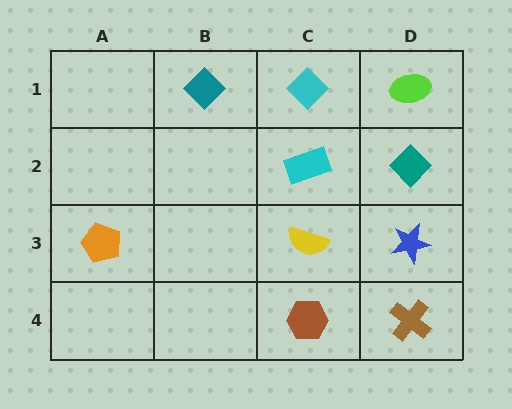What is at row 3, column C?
A yellow semicircle.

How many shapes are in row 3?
3 shapes.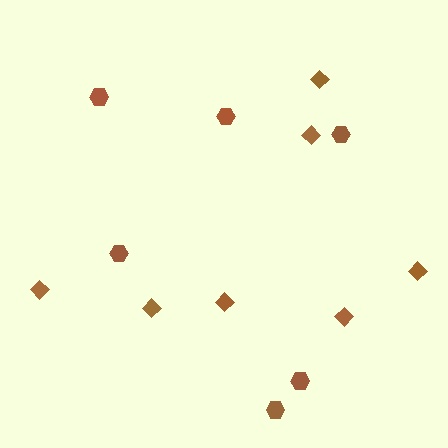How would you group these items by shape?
There are 2 groups: one group of hexagons (6) and one group of diamonds (7).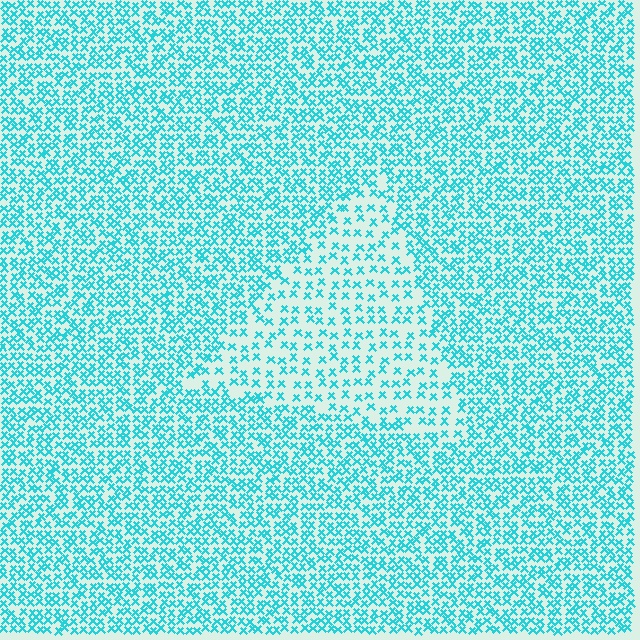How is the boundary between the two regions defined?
The boundary is defined by a change in element density (approximately 2.0x ratio). All elements are the same color, size, and shape.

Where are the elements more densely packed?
The elements are more densely packed outside the triangle boundary.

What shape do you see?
I see a triangle.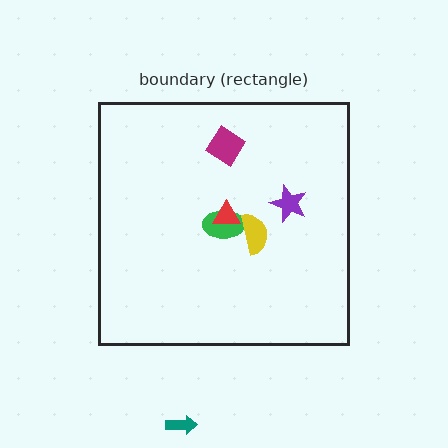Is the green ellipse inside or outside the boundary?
Inside.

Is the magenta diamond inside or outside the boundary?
Inside.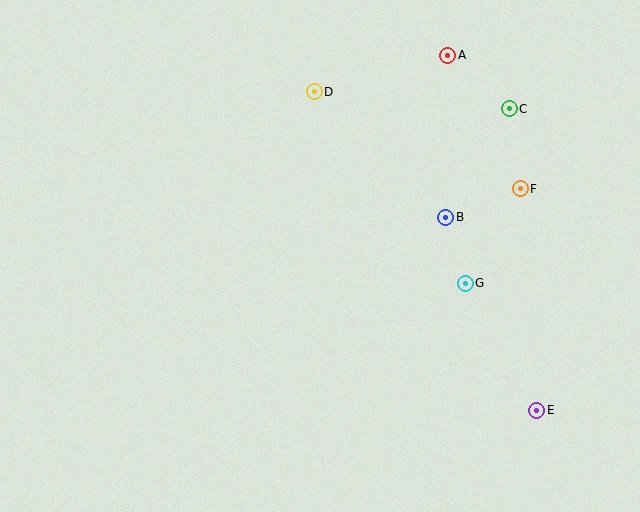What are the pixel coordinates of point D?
Point D is at (314, 92).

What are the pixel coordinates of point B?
Point B is at (446, 217).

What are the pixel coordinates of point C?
Point C is at (509, 109).